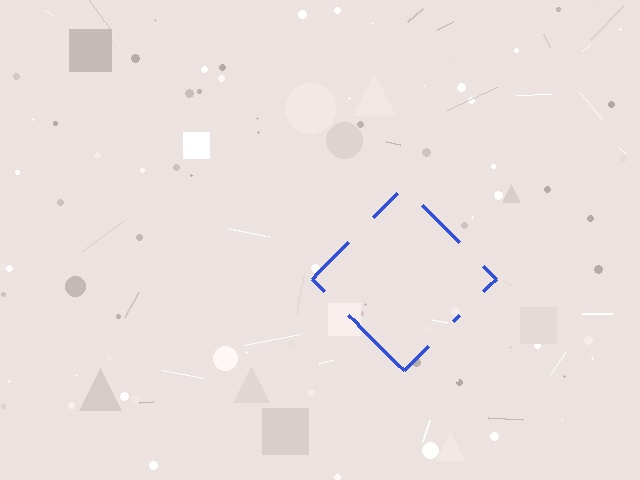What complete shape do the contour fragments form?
The contour fragments form a diamond.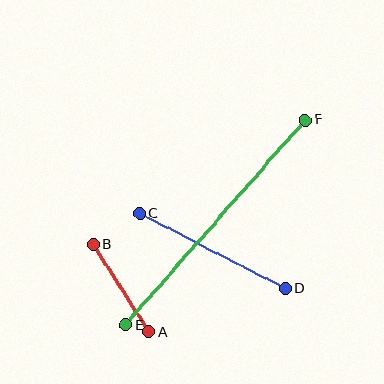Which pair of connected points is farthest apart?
Points E and F are farthest apart.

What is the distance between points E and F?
The distance is approximately 273 pixels.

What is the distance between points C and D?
The distance is approximately 164 pixels.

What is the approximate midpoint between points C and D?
The midpoint is at approximately (212, 251) pixels.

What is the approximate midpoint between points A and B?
The midpoint is at approximately (121, 288) pixels.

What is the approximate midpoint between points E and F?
The midpoint is at approximately (215, 222) pixels.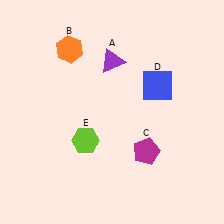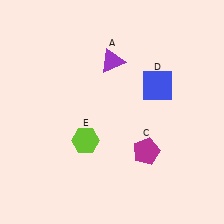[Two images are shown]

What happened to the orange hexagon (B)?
The orange hexagon (B) was removed in Image 2. It was in the top-left area of Image 1.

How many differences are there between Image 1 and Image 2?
There is 1 difference between the two images.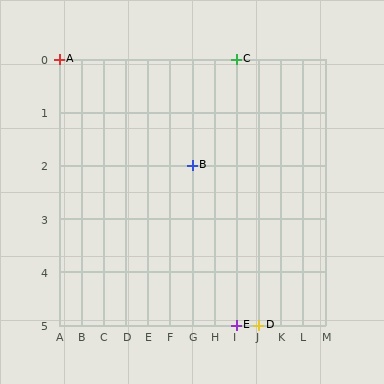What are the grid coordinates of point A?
Point A is at grid coordinates (A, 0).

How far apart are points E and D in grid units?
Points E and D are 1 column apart.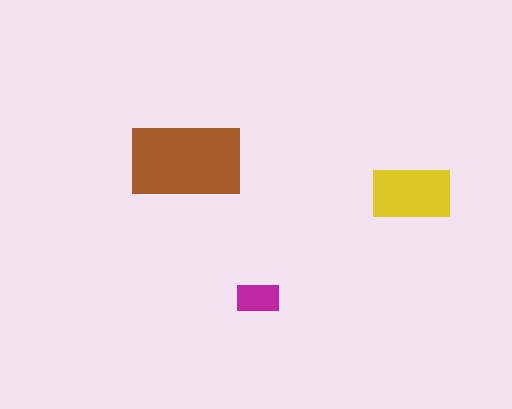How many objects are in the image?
There are 3 objects in the image.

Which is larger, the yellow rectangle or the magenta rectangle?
The yellow one.